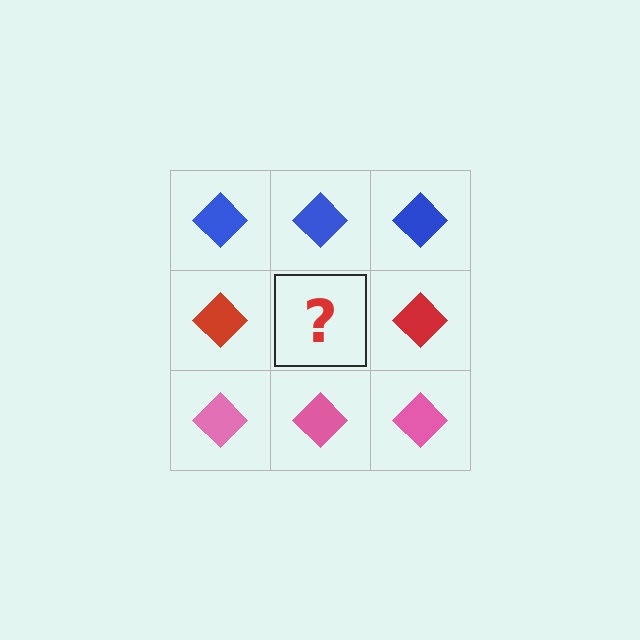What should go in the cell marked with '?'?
The missing cell should contain a red diamond.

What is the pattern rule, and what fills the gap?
The rule is that each row has a consistent color. The gap should be filled with a red diamond.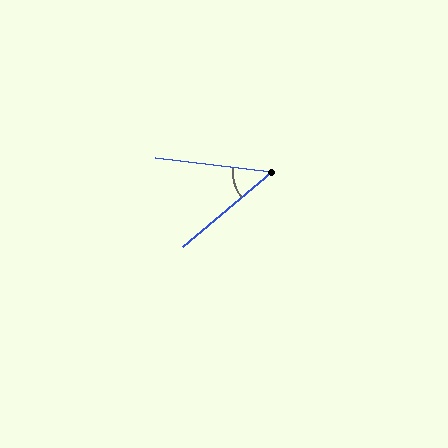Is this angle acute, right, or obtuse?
It is acute.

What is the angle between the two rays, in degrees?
Approximately 47 degrees.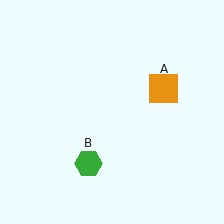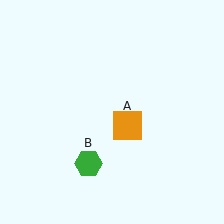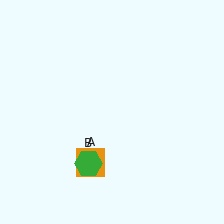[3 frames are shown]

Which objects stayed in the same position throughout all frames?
Green hexagon (object B) remained stationary.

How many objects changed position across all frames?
1 object changed position: orange square (object A).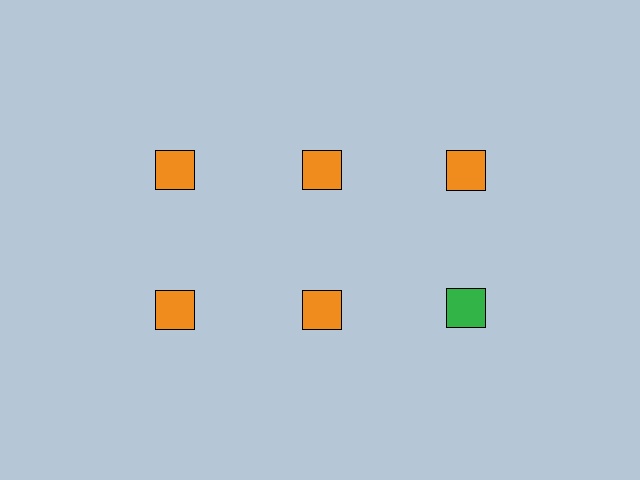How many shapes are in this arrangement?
There are 6 shapes arranged in a grid pattern.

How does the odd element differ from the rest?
It has a different color: green instead of orange.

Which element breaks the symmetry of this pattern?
The green square in the second row, center column breaks the symmetry. All other shapes are orange squares.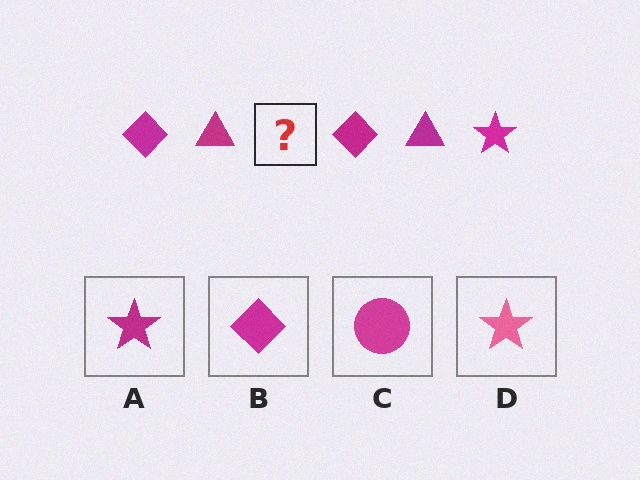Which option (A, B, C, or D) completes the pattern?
A.